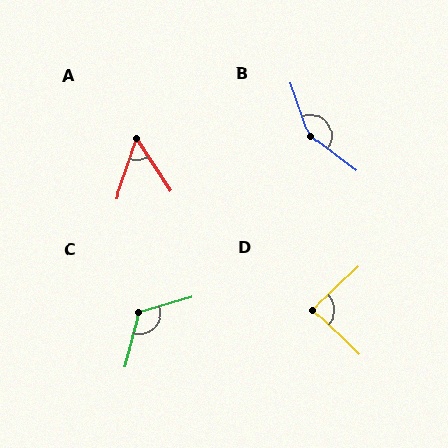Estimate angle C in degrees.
Approximately 121 degrees.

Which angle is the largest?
B, at approximately 146 degrees.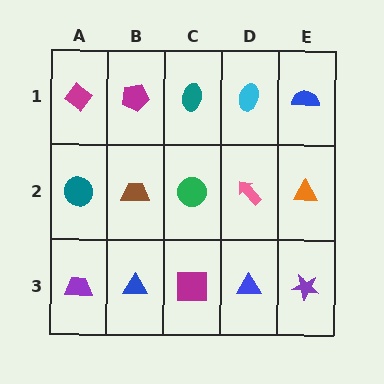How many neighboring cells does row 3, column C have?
3.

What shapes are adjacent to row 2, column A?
A magenta diamond (row 1, column A), a purple trapezoid (row 3, column A), a brown trapezoid (row 2, column B).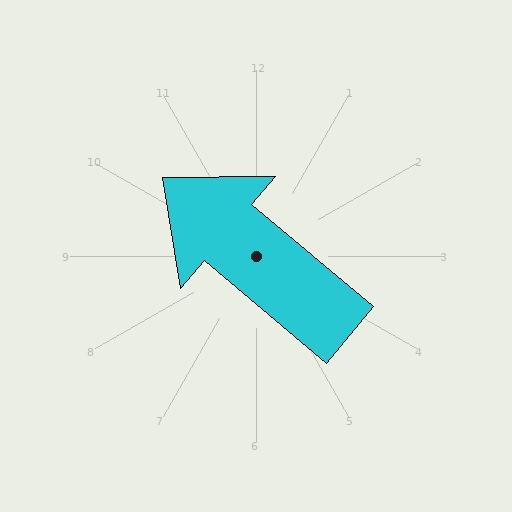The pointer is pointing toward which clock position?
Roughly 10 o'clock.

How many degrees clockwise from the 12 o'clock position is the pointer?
Approximately 310 degrees.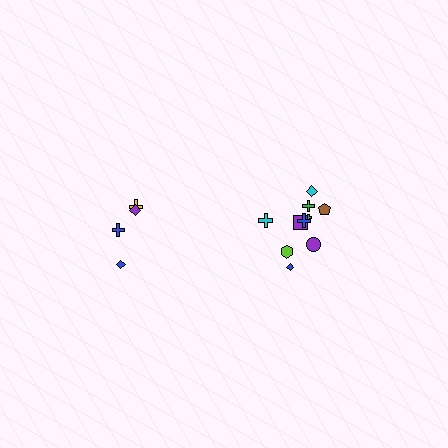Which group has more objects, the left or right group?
The right group.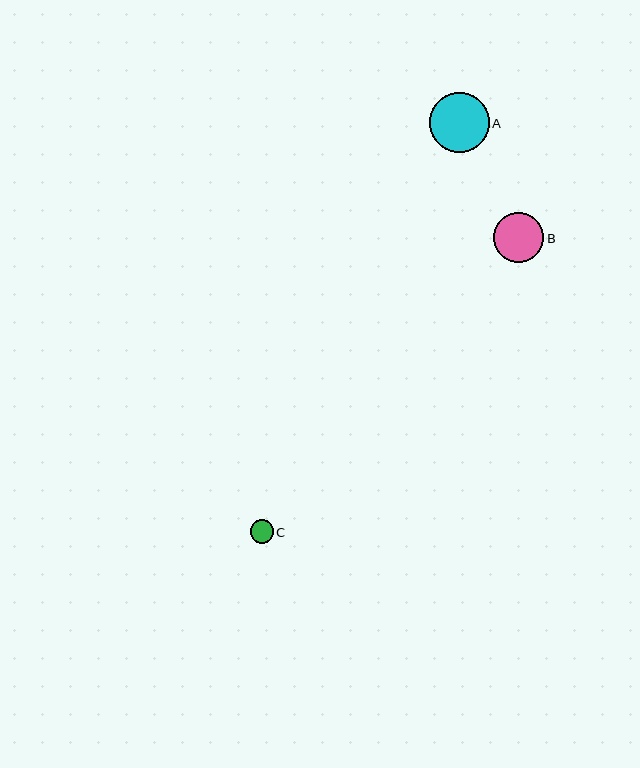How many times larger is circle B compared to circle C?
Circle B is approximately 2.1 times the size of circle C.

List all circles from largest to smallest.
From largest to smallest: A, B, C.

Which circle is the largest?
Circle A is the largest with a size of approximately 60 pixels.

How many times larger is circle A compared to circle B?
Circle A is approximately 1.2 times the size of circle B.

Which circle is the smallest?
Circle C is the smallest with a size of approximately 23 pixels.